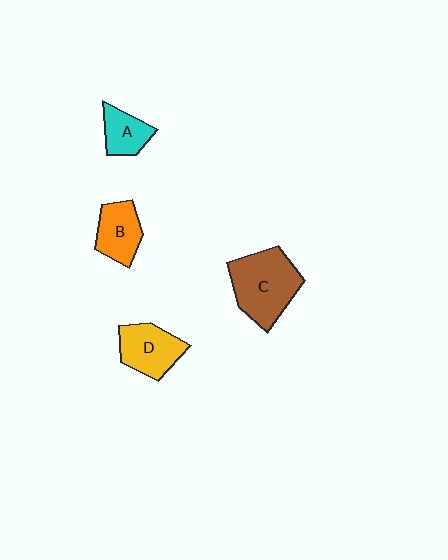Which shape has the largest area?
Shape C (brown).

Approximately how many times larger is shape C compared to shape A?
Approximately 2.2 times.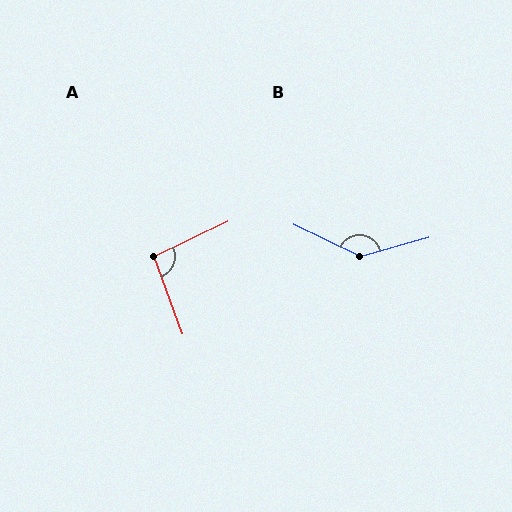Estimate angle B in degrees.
Approximately 139 degrees.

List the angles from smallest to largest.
A (95°), B (139°).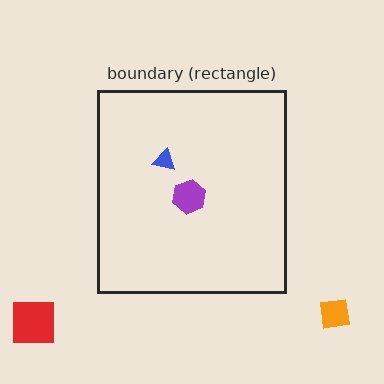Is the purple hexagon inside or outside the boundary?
Inside.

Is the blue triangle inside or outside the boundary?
Inside.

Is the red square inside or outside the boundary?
Outside.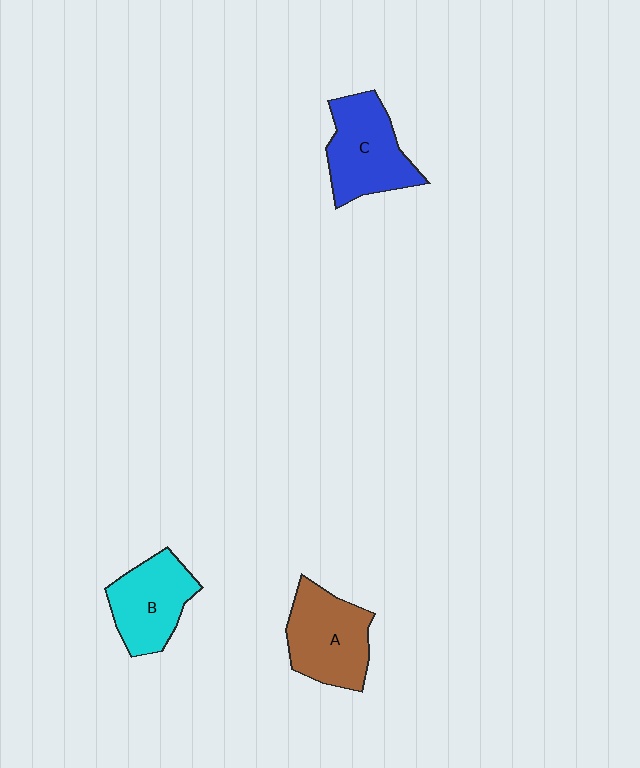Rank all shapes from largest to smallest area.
From largest to smallest: C (blue), A (brown), B (cyan).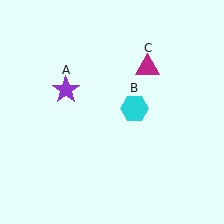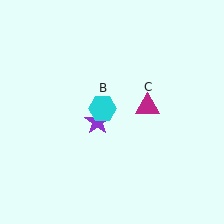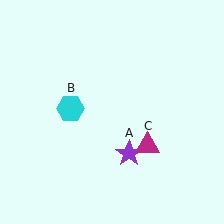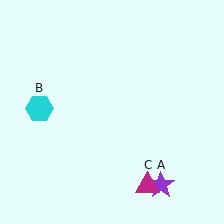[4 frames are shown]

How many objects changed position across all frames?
3 objects changed position: purple star (object A), cyan hexagon (object B), magenta triangle (object C).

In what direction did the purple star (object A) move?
The purple star (object A) moved down and to the right.